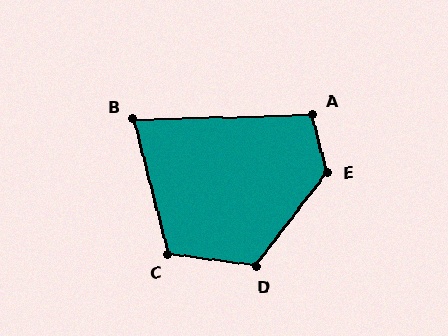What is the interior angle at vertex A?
Approximately 103 degrees (obtuse).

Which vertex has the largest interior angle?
E, at approximately 128 degrees.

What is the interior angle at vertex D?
Approximately 120 degrees (obtuse).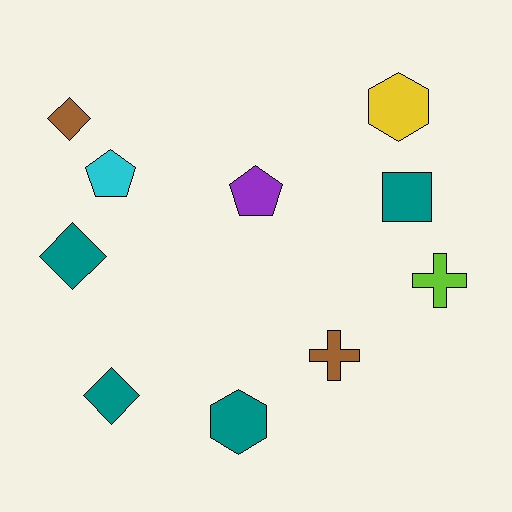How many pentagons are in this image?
There are 2 pentagons.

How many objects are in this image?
There are 10 objects.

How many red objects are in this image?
There are no red objects.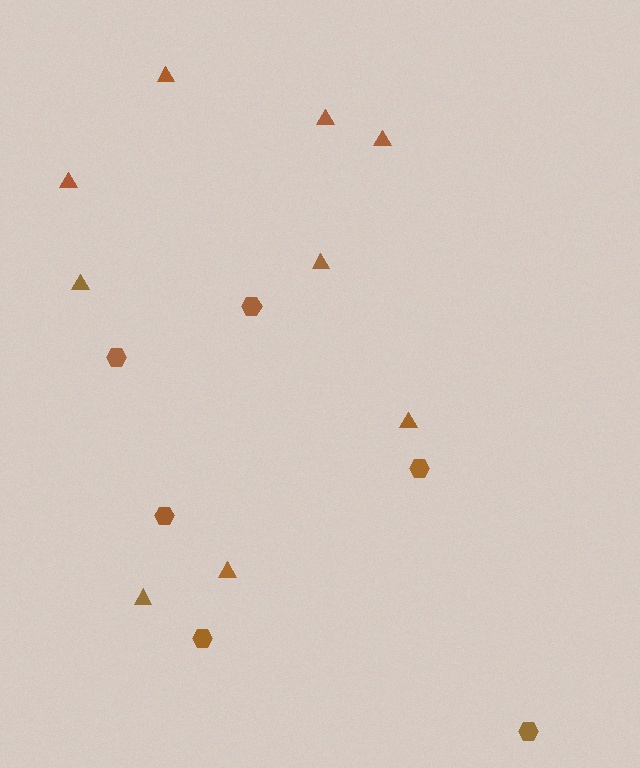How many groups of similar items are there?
There are 2 groups: one group of hexagons (6) and one group of triangles (9).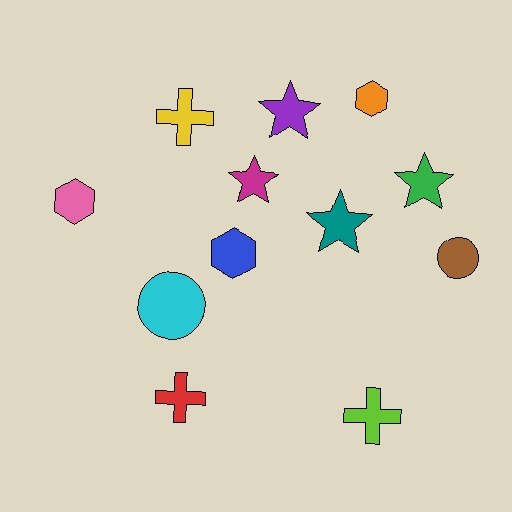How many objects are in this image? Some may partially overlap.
There are 12 objects.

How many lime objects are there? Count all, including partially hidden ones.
There is 1 lime object.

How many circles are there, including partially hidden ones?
There are 2 circles.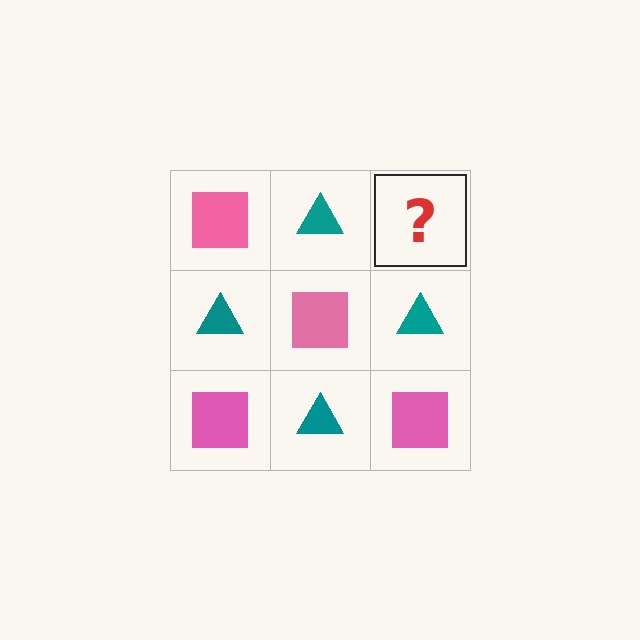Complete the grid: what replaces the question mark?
The question mark should be replaced with a pink square.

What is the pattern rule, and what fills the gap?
The rule is that it alternates pink square and teal triangle in a checkerboard pattern. The gap should be filled with a pink square.